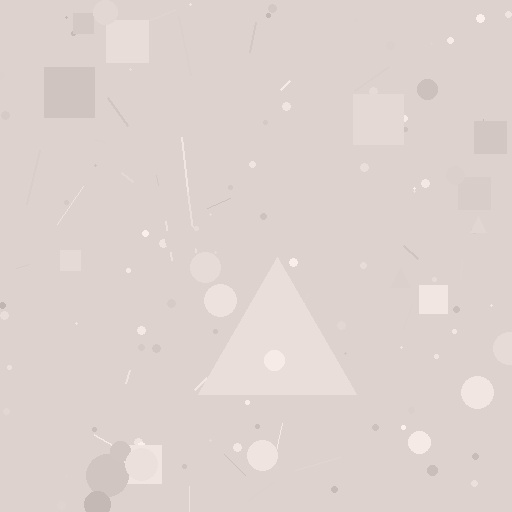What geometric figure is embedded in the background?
A triangle is embedded in the background.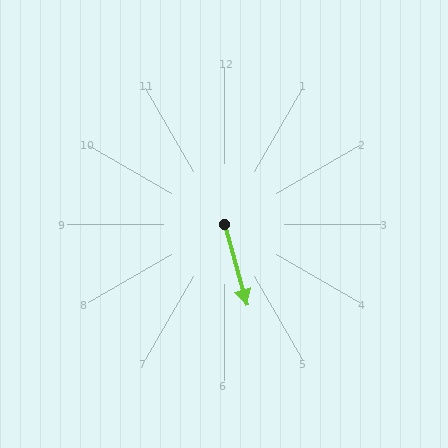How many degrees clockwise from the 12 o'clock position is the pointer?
Approximately 164 degrees.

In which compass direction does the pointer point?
South.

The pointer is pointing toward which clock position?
Roughly 5 o'clock.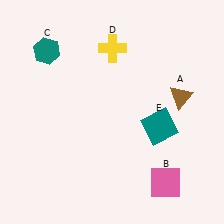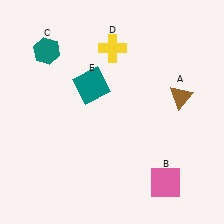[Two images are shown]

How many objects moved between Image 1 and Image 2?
1 object moved between the two images.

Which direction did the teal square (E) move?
The teal square (E) moved left.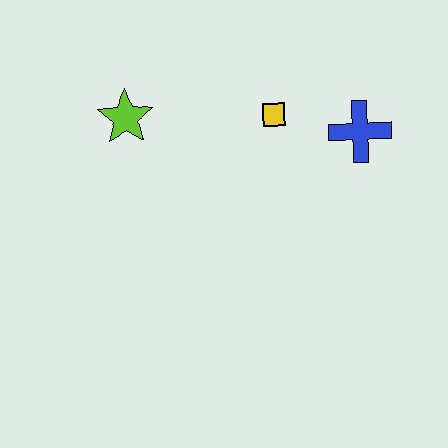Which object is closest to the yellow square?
The blue cross is closest to the yellow square.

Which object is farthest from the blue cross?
The lime star is farthest from the blue cross.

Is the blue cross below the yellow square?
Yes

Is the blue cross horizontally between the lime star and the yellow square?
No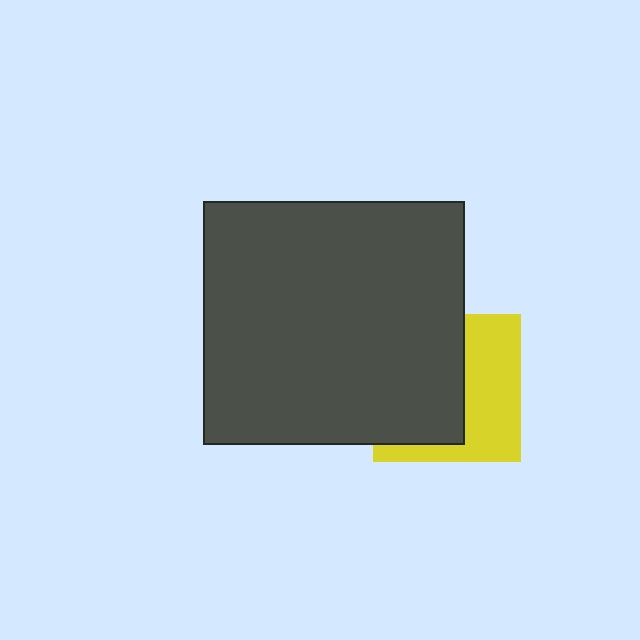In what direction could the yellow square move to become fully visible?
The yellow square could move right. That would shift it out from behind the dark gray rectangle entirely.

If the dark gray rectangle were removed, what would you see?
You would see the complete yellow square.